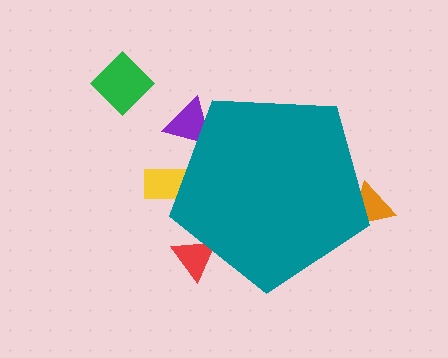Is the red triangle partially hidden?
Yes, the red triangle is partially hidden behind the teal pentagon.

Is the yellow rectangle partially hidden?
Yes, the yellow rectangle is partially hidden behind the teal pentagon.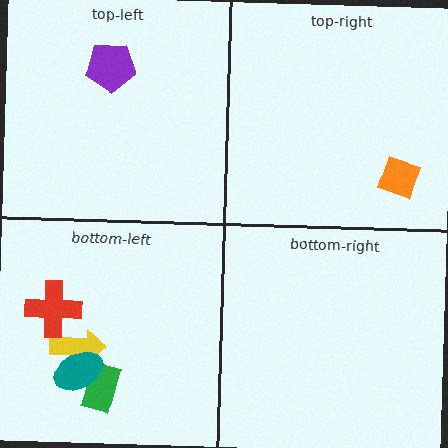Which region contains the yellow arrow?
The bottom-left region.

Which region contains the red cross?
The bottom-left region.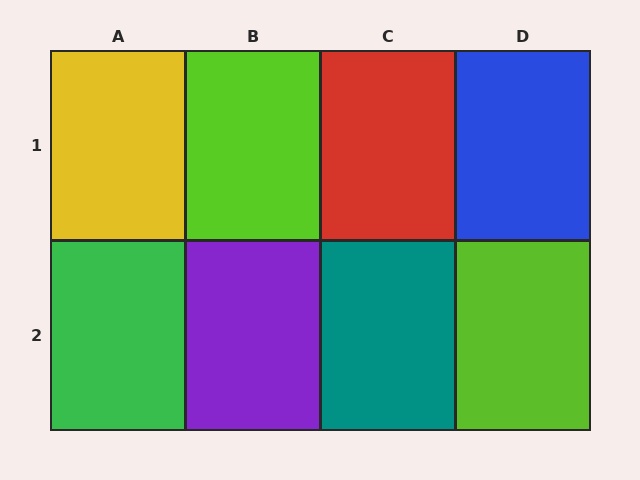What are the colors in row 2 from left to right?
Green, purple, teal, lime.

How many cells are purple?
1 cell is purple.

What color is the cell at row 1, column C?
Red.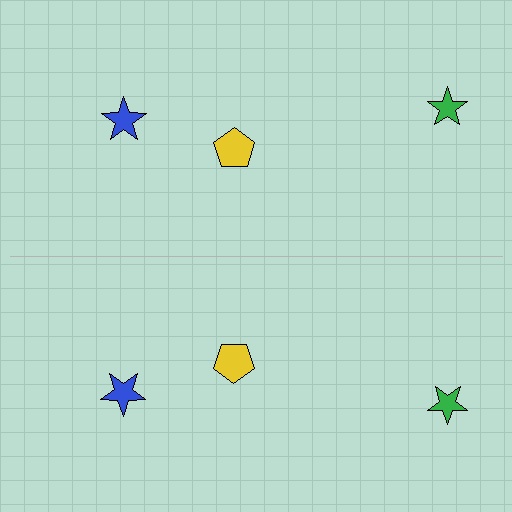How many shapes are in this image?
There are 6 shapes in this image.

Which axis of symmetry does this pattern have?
The pattern has a horizontal axis of symmetry running through the center of the image.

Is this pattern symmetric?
Yes, this pattern has bilateral (reflection) symmetry.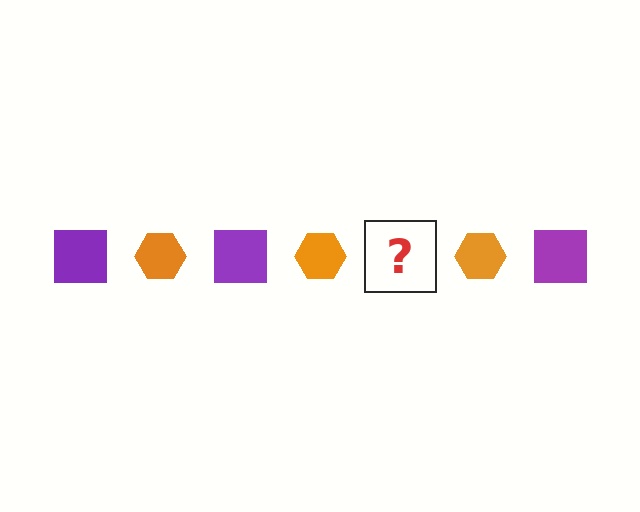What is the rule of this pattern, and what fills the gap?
The rule is that the pattern alternates between purple square and orange hexagon. The gap should be filled with a purple square.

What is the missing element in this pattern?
The missing element is a purple square.